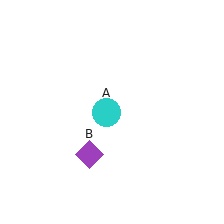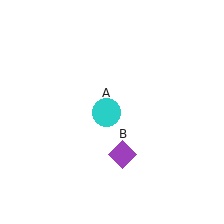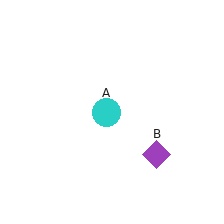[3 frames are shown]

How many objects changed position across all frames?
1 object changed position: purple diamond (object B).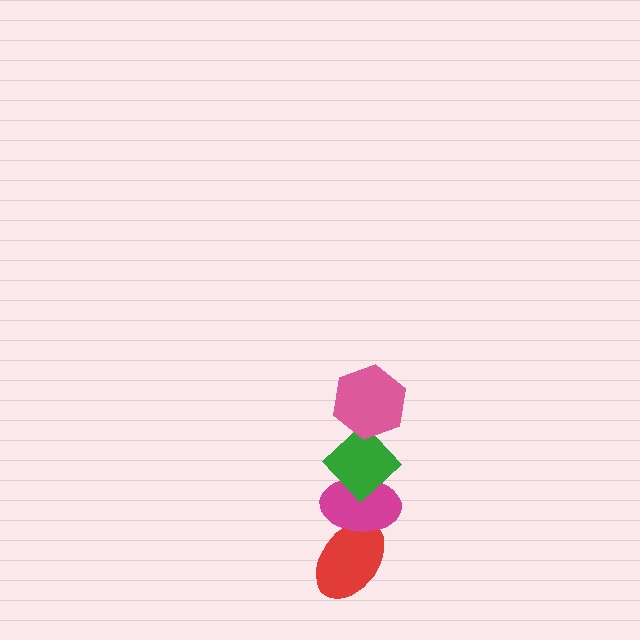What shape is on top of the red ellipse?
The magenta ellipse is on top of the red ellipse.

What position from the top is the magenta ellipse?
The magenta ellipse is 3rd from the top.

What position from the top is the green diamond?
The green diamond is 2nd from the top.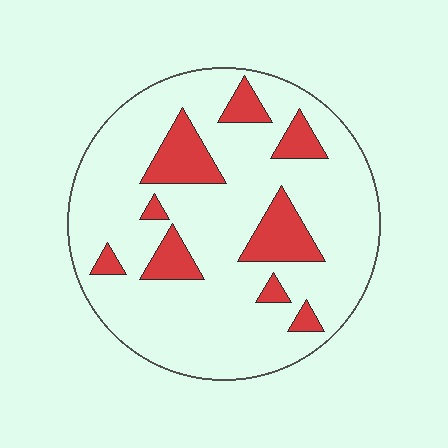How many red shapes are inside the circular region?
9.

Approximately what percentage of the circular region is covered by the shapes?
Approximately 20%.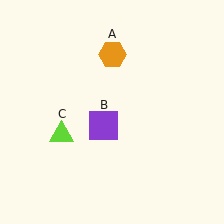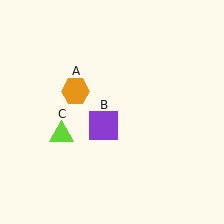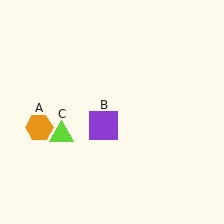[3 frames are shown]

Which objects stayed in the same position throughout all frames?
Purple square (object B) and lime triangle (object C) remained stationary.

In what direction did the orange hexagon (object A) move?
The orange hexagon (object A) moved down and to the left.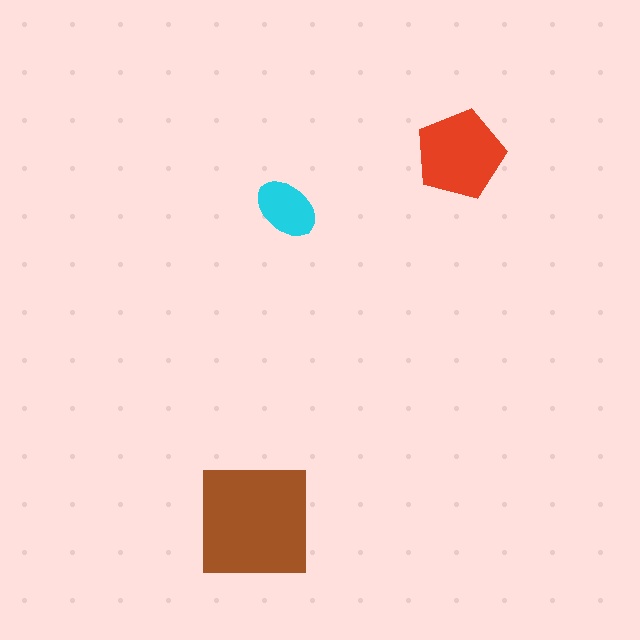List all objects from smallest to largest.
The cyan ellipse, the red pentagon, the brown square.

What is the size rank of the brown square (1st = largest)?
1st.